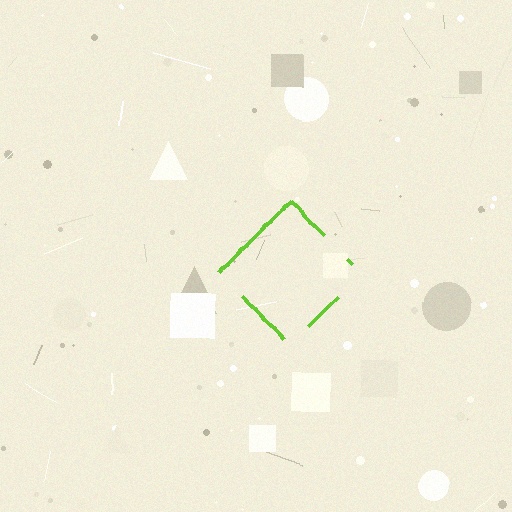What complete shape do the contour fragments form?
The contour fragments form a diamond.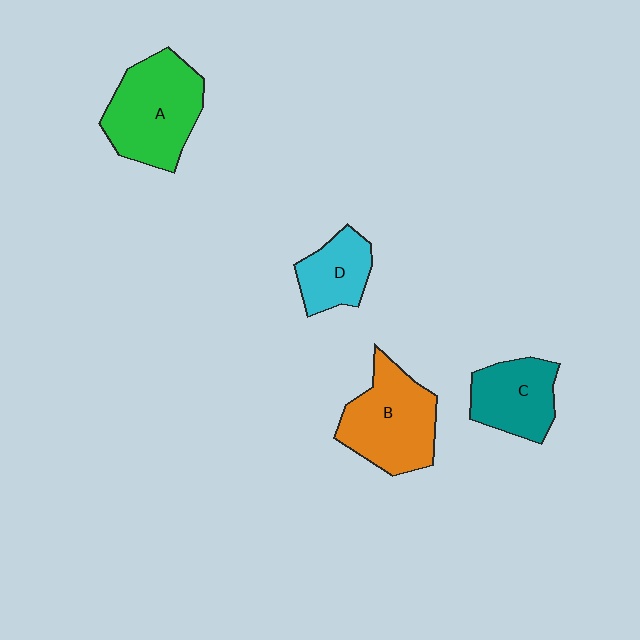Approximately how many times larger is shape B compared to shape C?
Approximately 1.4 times.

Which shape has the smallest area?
Shape D (cyan).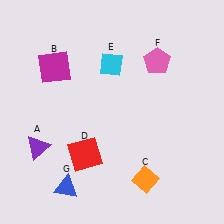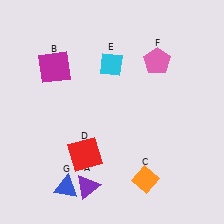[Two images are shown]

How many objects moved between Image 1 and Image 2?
1 object moved between the two images.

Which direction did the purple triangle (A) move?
The purple triangle (A) moved right.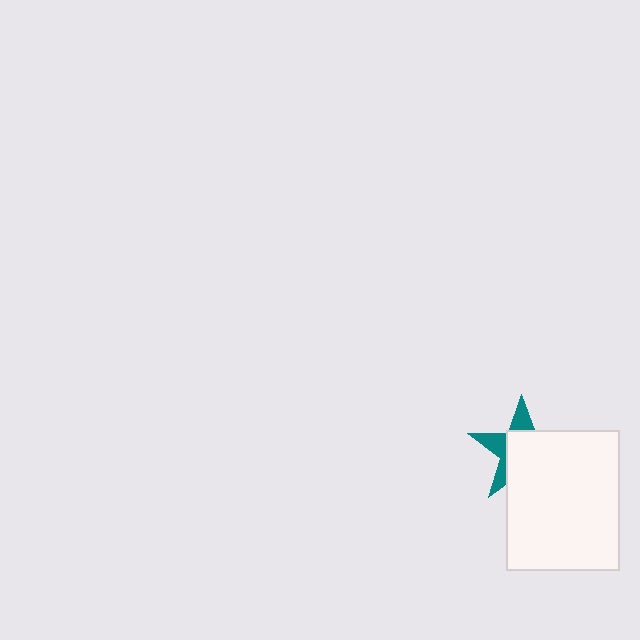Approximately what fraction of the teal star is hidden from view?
Roughly 65% of the teal star is hidden behind the white rectangle.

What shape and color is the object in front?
The object in front is a white rectangle.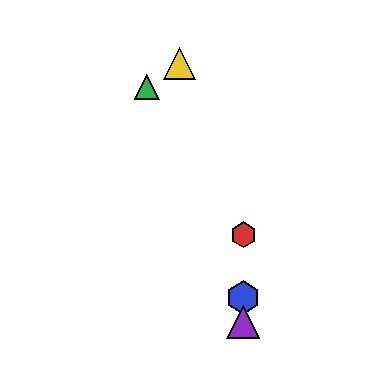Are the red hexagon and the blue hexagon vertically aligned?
Yes, both are at x≈243.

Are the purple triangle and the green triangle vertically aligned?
No, the purple triangle is at x≈243 and the green triangle is at x≈147.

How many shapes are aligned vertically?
3 shapes (the red hexagon, the blue hexagon, the purple triangle) are aligned vertically.